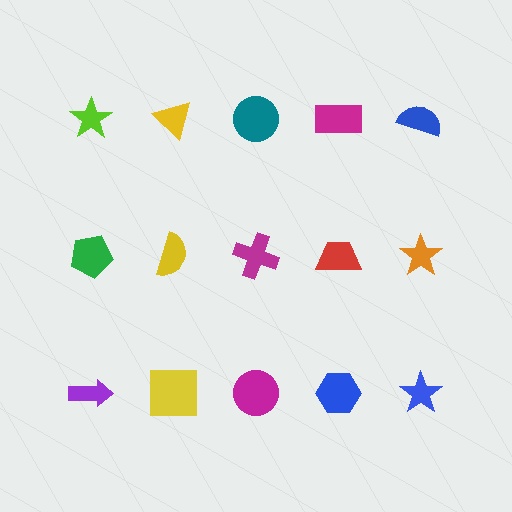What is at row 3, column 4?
A blue hexagon.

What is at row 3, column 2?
A yellow square.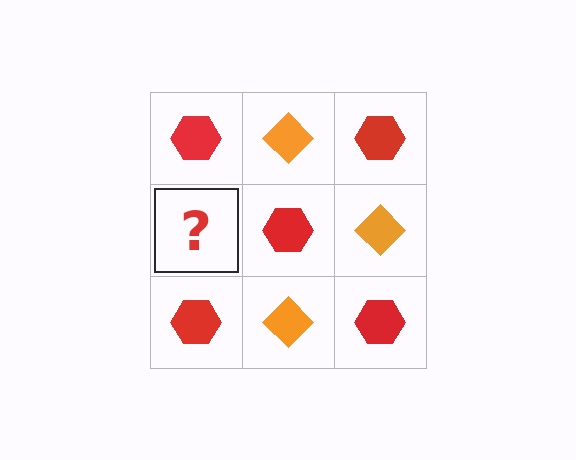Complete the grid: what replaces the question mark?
The question mark should be replaced with an orange diamond.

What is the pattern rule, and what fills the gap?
The rule is that it alternates red hexagon and orange diamond in a checkerboard pattern. The gap should be filled with an orange diamond.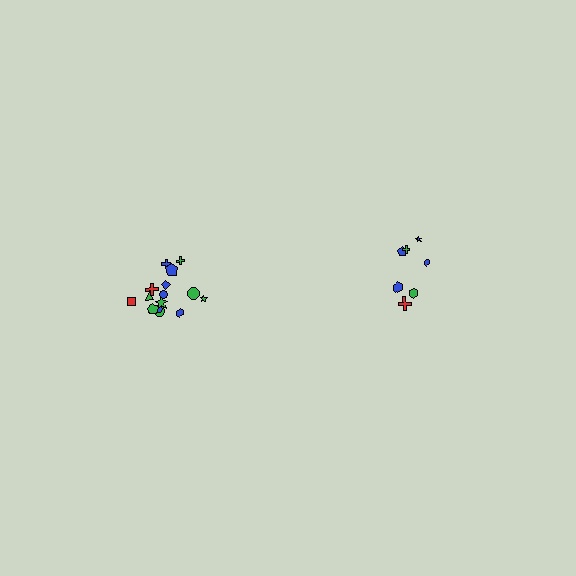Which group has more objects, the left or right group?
The left group.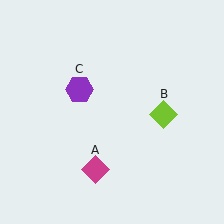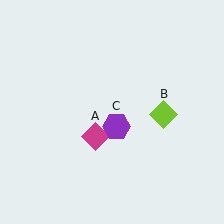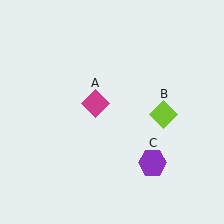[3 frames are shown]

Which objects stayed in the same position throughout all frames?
Lime diamond (object B) remained stationary.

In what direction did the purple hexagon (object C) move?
The purple hexagon (object C) moved down and to the right.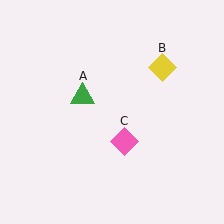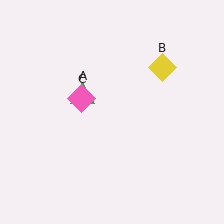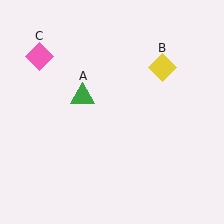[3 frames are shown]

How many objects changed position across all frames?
1 object changed position: pink diamond (object C).